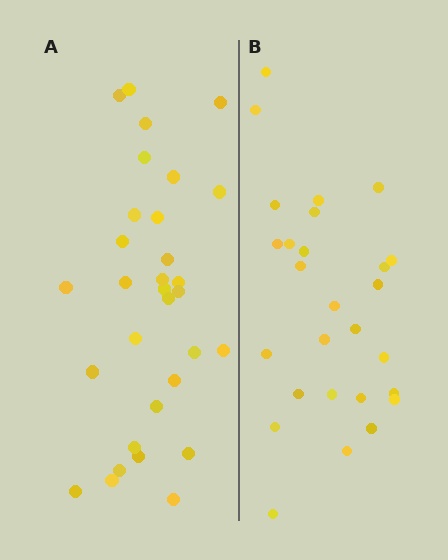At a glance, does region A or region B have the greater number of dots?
Region A (the left region) has more dots.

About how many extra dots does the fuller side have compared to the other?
Region A has about 4 more dots than region B.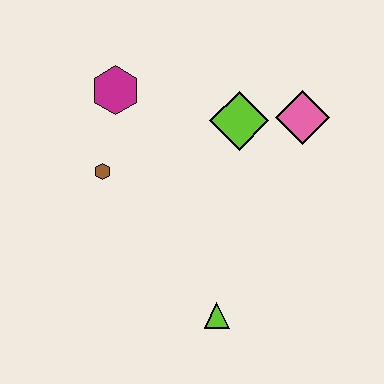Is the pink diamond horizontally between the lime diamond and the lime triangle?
No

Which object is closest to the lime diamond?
The pink diamond is closest to the lime diamond.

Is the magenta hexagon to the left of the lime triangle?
Yes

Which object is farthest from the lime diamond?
The lime triangle is farthest from the lime diamond.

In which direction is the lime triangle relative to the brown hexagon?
The lime triangle is below the brown hexagon.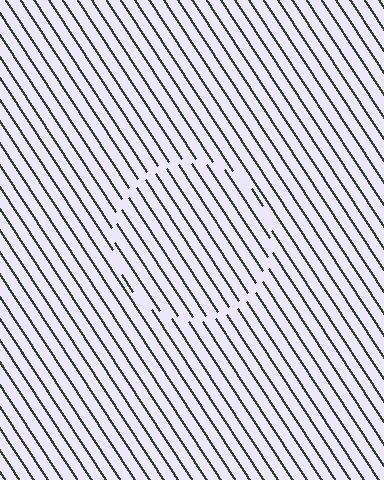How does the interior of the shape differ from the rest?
The interior of the shape contains the same grating, shifted by half a period — the contour is defined by the phase discontinuity where line-ends from the inner and outer gratings abut.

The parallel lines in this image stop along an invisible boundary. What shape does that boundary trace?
An illusory circle. The interior of the shape contains the same grating, shifted by half a period — the contour is defined by the phase discontinuity where line-ends from the inner and outer gratings abut.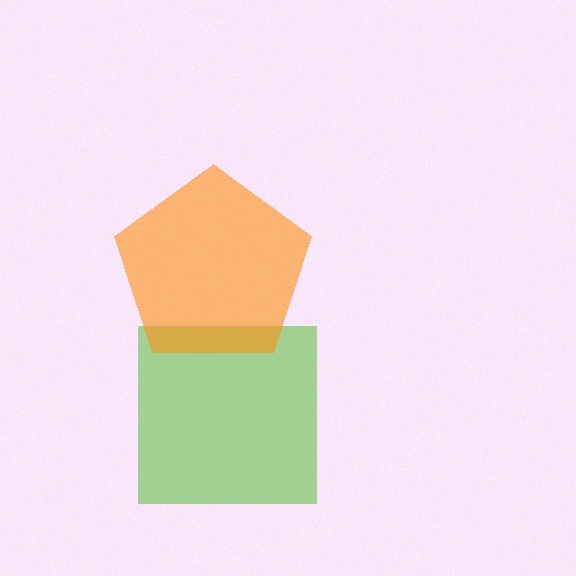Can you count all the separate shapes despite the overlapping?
Yes, there are 2 separate shapes.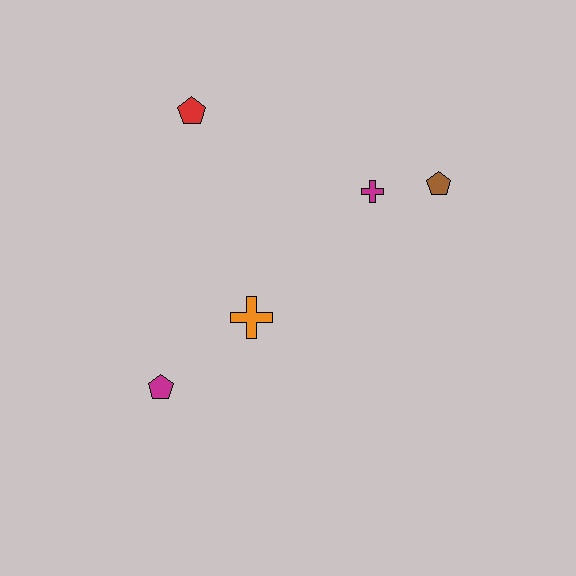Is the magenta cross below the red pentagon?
Yes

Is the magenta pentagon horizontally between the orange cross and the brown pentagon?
No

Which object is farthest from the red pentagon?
The magenta pentagon is farthest from the red pentagon.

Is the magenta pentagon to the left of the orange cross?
Yes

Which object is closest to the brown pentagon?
The magenta cross is closest to the brown pentagon.